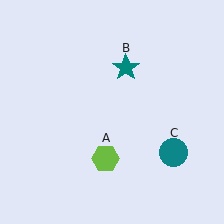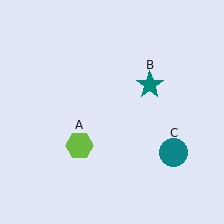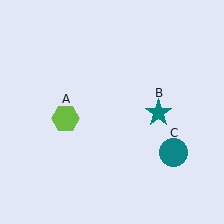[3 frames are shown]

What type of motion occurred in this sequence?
The lime hexagon (object A), teal star (object B) rotated clockwise around the center of the scene.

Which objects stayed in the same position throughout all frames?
Teal circle (object C) remained stationary.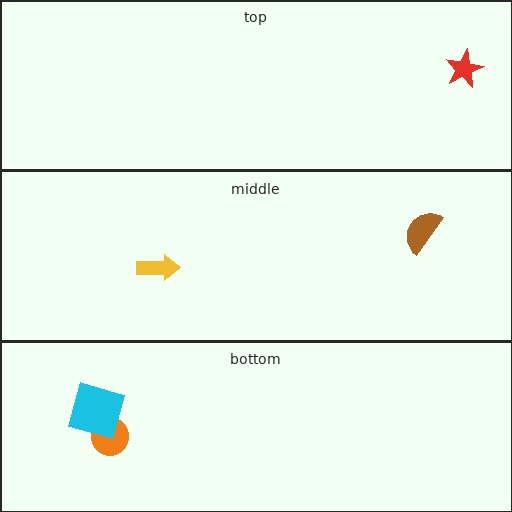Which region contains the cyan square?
The bottom region.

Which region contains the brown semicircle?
The middle region.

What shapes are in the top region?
The red star.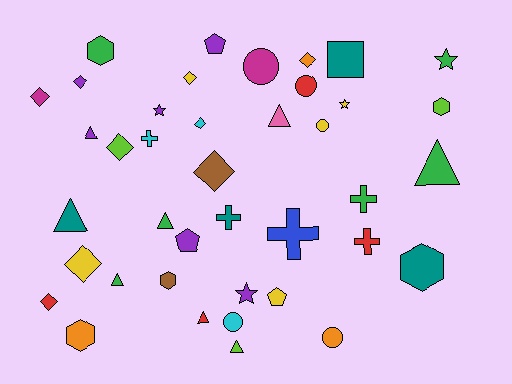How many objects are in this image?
There are 40 objects.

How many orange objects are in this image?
There are 3 orange objects.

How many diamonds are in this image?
There are 9 diamonds.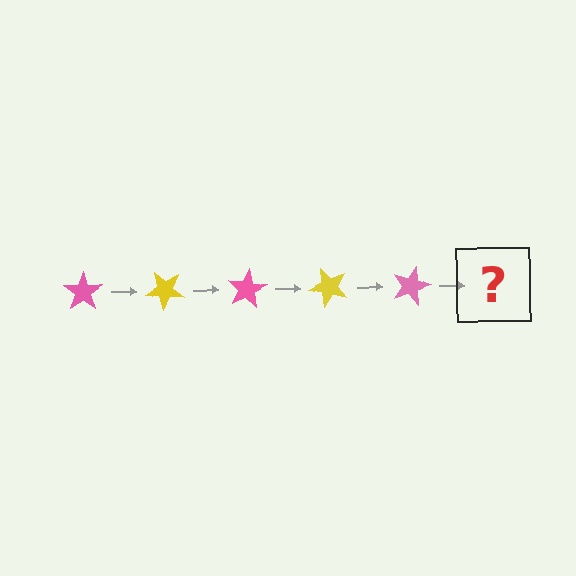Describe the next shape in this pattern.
It should be a yellow star, rotated 200 degrees from the start.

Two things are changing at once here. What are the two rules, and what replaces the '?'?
The two rules are that it rotates 40 degrees each step and the color cycles through pink and yellow. The '?' should be a yellow star, rotated 200 degrees from the start.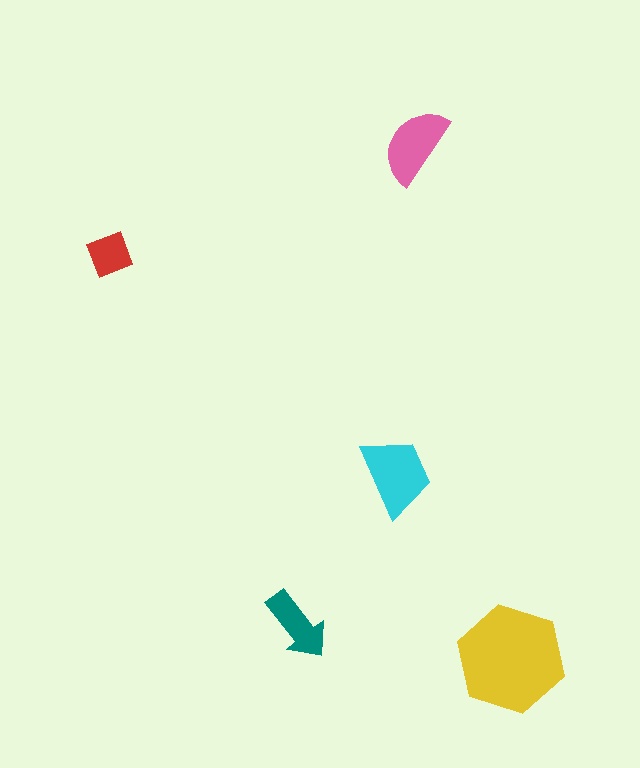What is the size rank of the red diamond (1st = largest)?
5th.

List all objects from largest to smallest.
The yellow hexagon, the cyan trapezoid, the pink semicircle, the teal arrow, the red diamond.